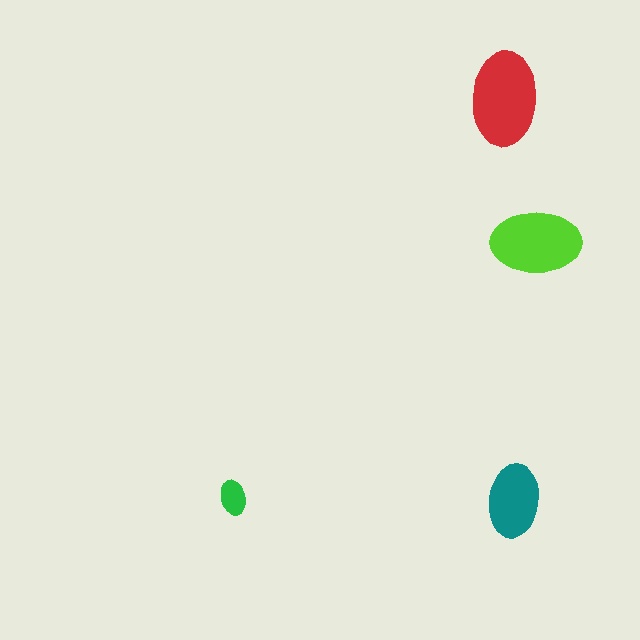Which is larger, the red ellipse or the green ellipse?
The red one.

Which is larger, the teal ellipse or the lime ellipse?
The lime one.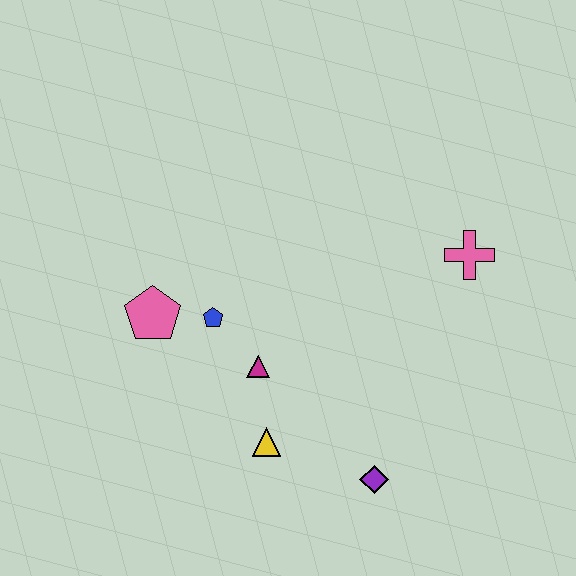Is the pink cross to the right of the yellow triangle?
Yes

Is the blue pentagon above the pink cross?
No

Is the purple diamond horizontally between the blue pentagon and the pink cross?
Yes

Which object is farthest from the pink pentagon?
The pink cross is farthest from the pink pentagon.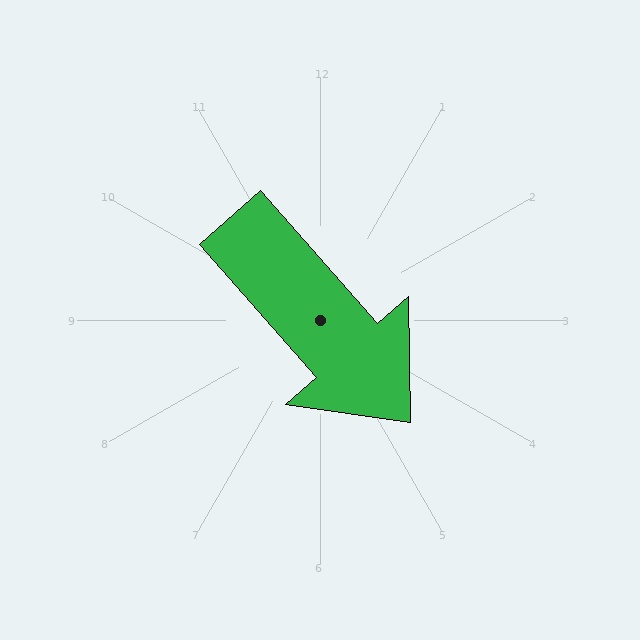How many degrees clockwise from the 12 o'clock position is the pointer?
Approximately 139 degrees.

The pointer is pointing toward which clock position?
Roughly 5 o'clock.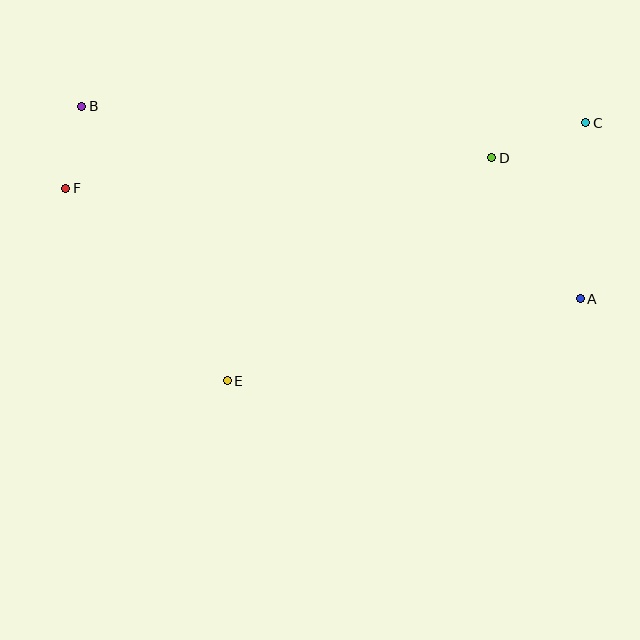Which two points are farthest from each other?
Points A and B are farthest from each other.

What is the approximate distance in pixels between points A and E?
The distance between A and E is approximately 363 pixels.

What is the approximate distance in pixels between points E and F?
The distance between E and F is approximately 251 pixels.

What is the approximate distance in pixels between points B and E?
The distance between B and E is approximately 311 pixels.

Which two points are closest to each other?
Points B and F are closest to each other.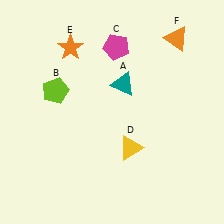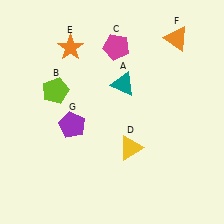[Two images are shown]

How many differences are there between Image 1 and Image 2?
There is 1 difference between the two images.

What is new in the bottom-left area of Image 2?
A purple pentagon (G) was added in the bottom-left area of Image 2.